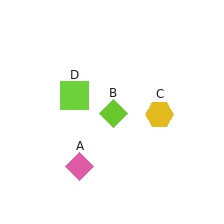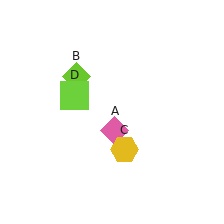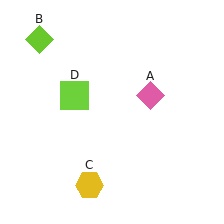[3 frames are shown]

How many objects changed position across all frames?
3 objects changed position: pink diamond (object A), lime diamond (object B), yellow hexagon (object C).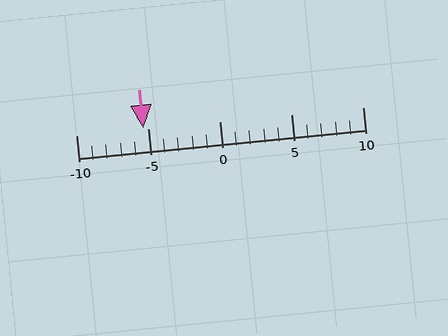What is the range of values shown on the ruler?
The ruler shows values from -10 to 10.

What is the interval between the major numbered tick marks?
The major tick marks are spaced 5 units apart.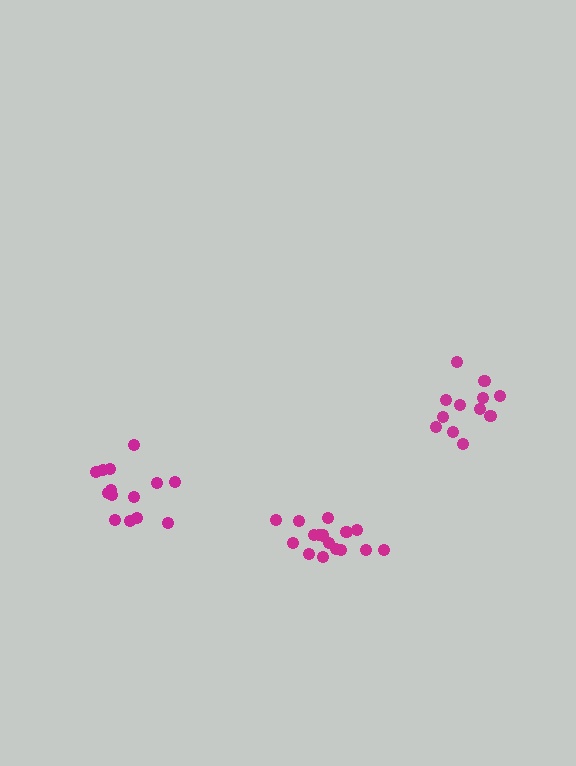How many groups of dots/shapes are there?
There are 3 groups.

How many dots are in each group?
Group 1: 12 dots, Group 2: 16 dots, Group 3: 14 dots (42 total).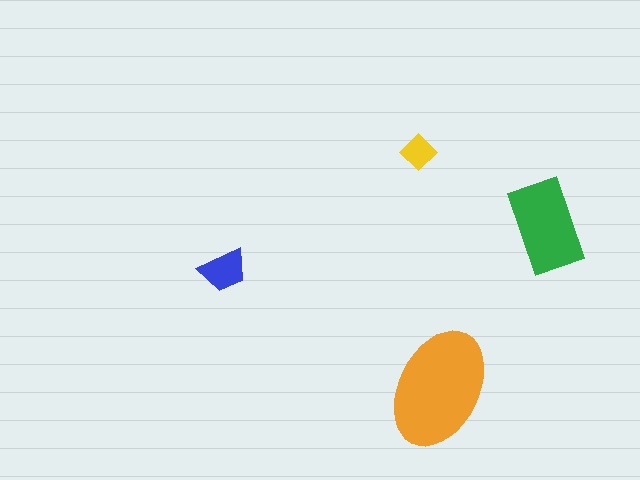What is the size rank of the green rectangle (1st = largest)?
2nd.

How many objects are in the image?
There are 4 objects in the image.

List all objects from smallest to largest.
The yellow diamond, the blue trapezoid, the green rectangle, the orange ellipse.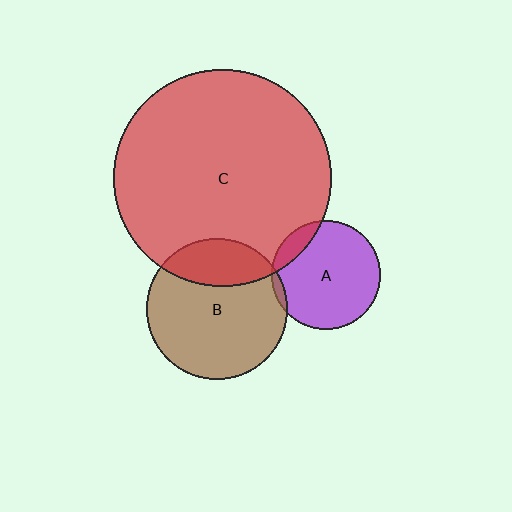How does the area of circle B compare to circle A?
Approximately 1.7 times.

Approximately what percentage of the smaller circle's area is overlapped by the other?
Approximately 10%.